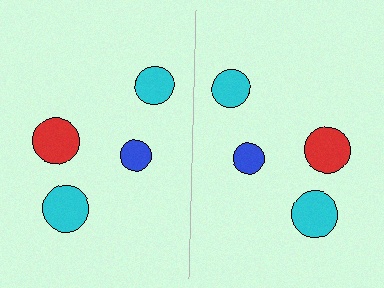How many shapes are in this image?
There are 8 shapes in this image.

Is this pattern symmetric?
Yes, this pattern has bilateral (reflection) symmetry.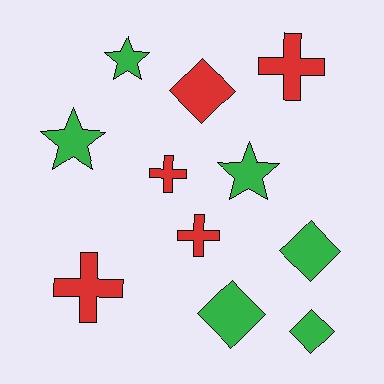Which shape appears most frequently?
Cross, with 4 objects.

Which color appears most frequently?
Green, with 6 objects.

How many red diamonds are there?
There is 1 red diamond.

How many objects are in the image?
There are 11 objects.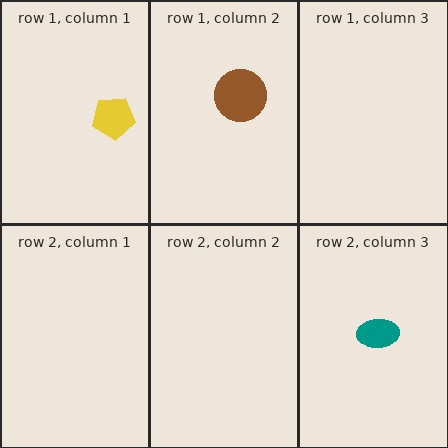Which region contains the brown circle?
The row 1, column 2 region.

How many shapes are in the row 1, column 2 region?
1.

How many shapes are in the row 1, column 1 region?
1.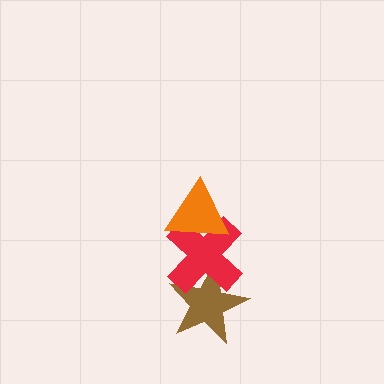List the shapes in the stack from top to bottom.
From top to bottom: the orange triangle, the red cross, the brown star.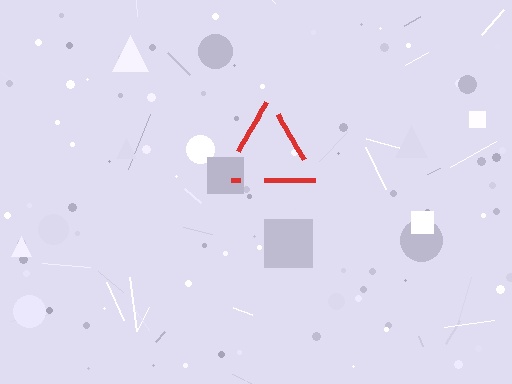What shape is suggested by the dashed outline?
The dashed outline suggests a triangle.